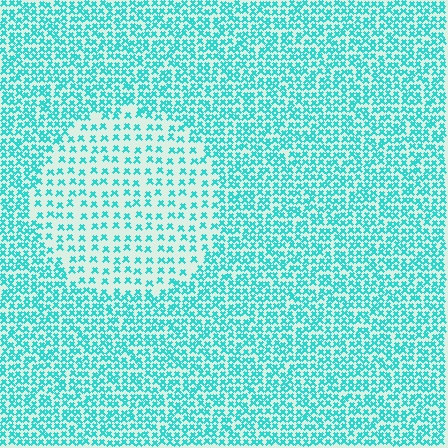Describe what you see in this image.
The image contains small cyan elements arranged at two different densities. A circle-shaped region is visible where the elements are less densely packed than the surrounding area.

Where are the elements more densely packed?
The elements are more densely packed outside the circle boundary.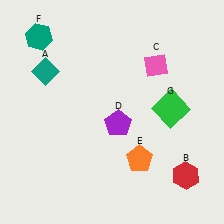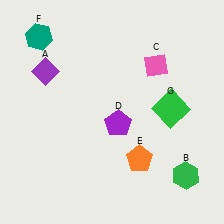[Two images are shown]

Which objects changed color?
A changed from teal to purple. B changed from red to green.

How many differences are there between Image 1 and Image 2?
There are 2 differences between the two images.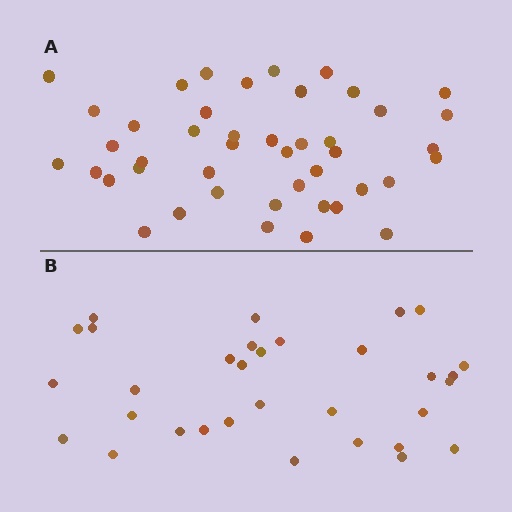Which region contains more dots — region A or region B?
Region A (the top region) has more dots.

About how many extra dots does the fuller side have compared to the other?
Region A has roughly 12 or so more dots than region B.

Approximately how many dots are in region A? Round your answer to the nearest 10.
About 40 dots. (The exact count is 44, which rounds to 40.)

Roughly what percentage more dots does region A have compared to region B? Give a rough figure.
About 40% more.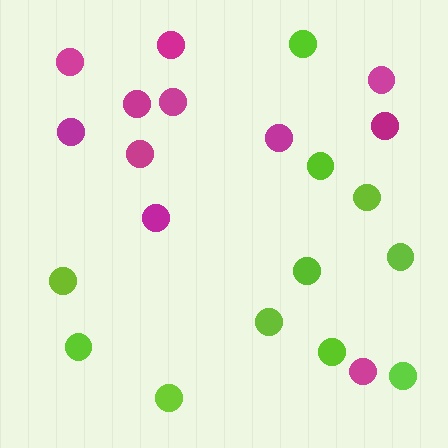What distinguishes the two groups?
There are 2 groups: one group of magenta circles (11) and one group of lime circles (11).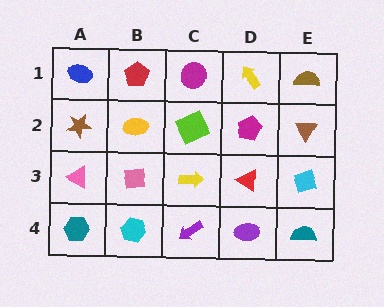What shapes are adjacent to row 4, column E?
A cyan diamond (row 3, column E), a purple ellipse (row 4, column D).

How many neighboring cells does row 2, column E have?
3.